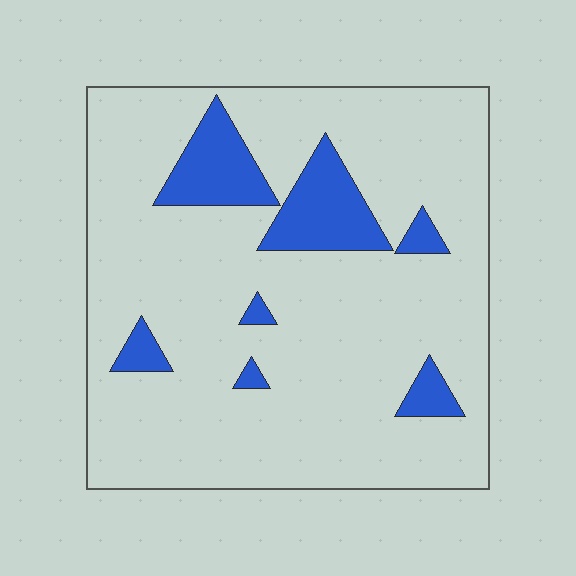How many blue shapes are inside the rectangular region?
7.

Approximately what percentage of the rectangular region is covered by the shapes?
Approximately 15%.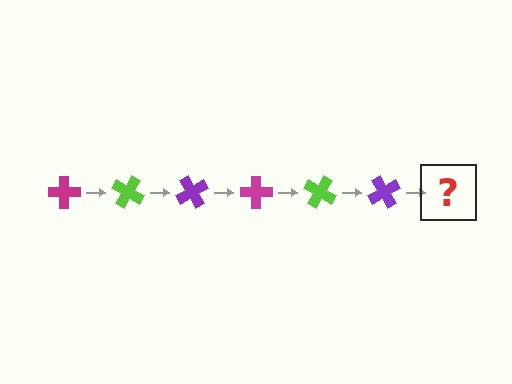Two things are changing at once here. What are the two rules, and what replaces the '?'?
The two rules are that it rotates 30 degrees each step and the color cycles through magenta, lime, and purple. The '?' should be a magenta cross, rotated 180 degrees from the start.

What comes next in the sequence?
The next element should be a magenta cross, rotated 180 degrees from the start.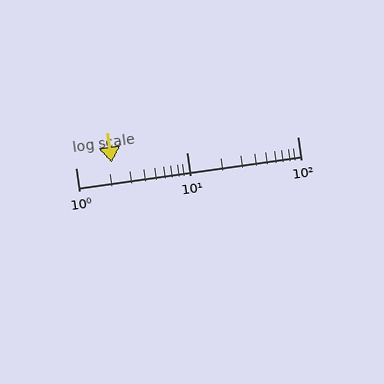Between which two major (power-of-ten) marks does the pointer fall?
The pointer is between 1 and 10.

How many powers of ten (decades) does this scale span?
The scale spans 2 decades, from 1 to 100.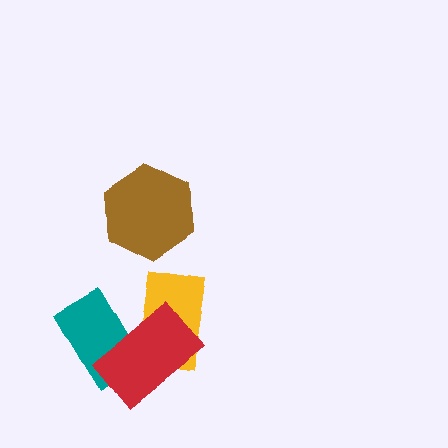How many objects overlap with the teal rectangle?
2 objects overlap with the teal rectangle.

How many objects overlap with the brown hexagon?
0 objects overlap with the brown hexagon.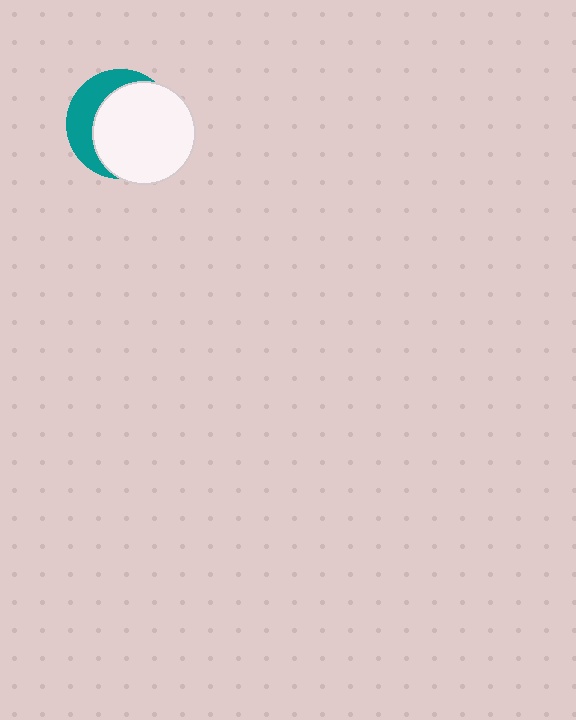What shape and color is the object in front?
The object in front is a white circle.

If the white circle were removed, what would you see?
You would see the complete teal circle.